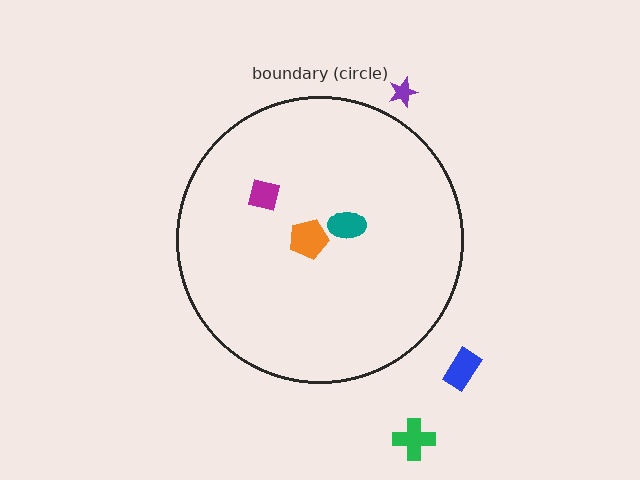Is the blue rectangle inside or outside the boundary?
Outside.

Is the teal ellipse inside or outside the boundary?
Inside.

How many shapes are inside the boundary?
3 inside, 3 outside.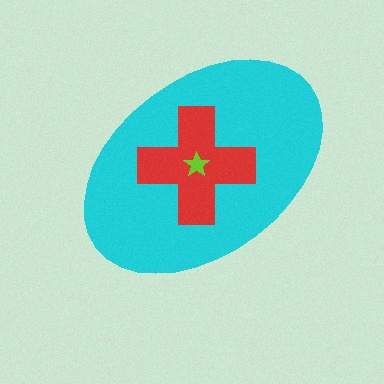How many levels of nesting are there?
3.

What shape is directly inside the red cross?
The lime star.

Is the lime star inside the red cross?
Yes.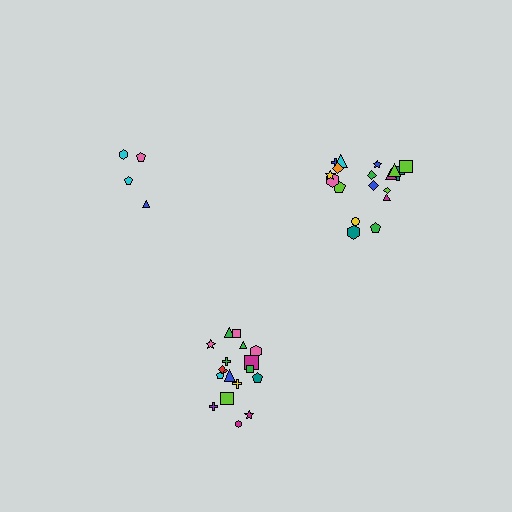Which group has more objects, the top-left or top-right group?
The top-right group.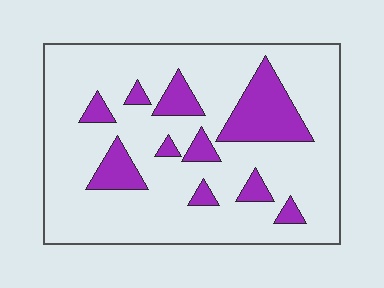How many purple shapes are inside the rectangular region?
10.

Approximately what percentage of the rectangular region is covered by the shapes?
Approximately 20%.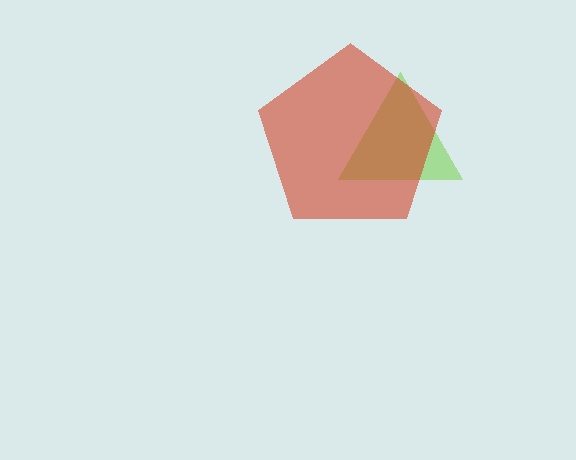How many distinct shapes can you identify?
There are 2 distinct shapes: a lime triangle, a red pentagon.